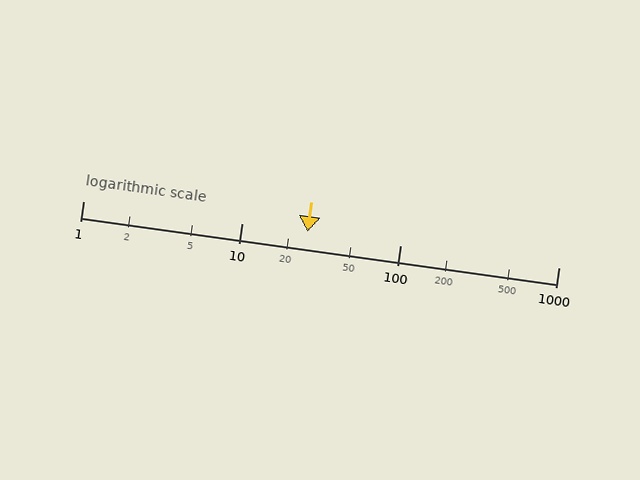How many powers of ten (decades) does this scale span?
The scale spans 3 decades, from 1 to 1000.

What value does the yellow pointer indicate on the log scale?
The pointer indicates approximately 26.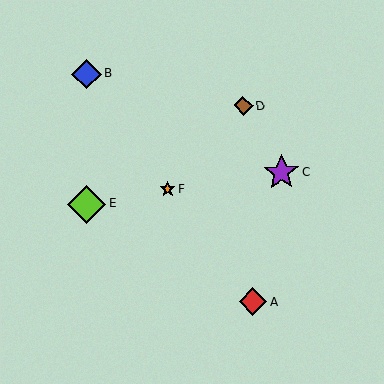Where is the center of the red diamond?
The center of the red diamond is at (253, 301).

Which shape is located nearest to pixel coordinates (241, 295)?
The red diamond (labeled A) at (253, 301) is nearest to that location.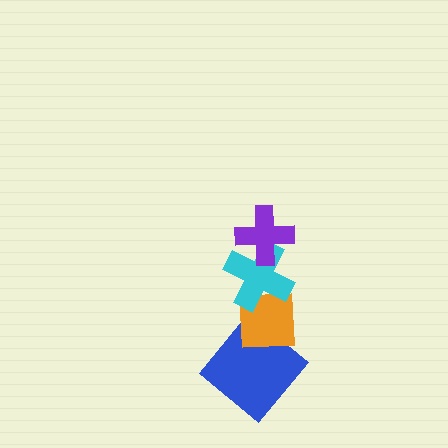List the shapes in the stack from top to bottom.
From top to bottom: the purple cross, the cyan cross, the orange square, the blue diamond.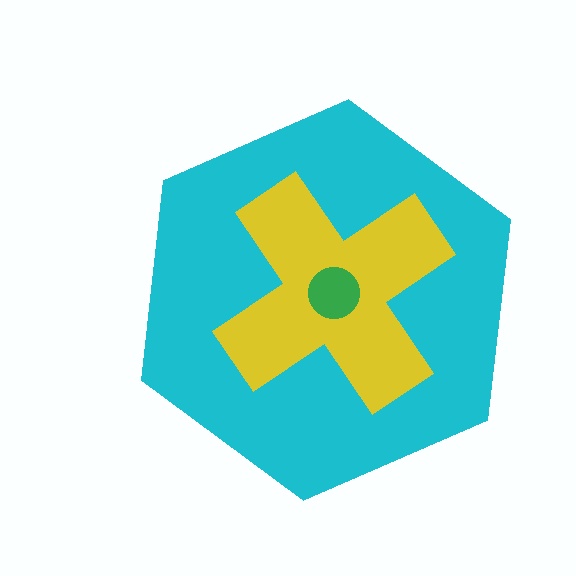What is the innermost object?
The green circle.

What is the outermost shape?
The cyan hexagon.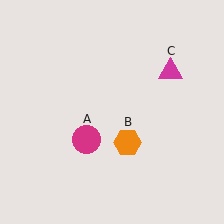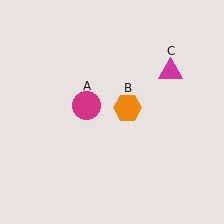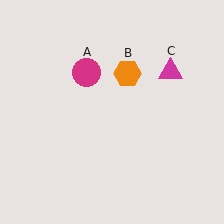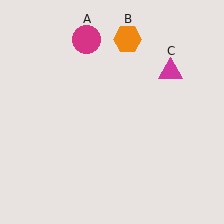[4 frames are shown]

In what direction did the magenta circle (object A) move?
The magenta circle (object A) moved up.